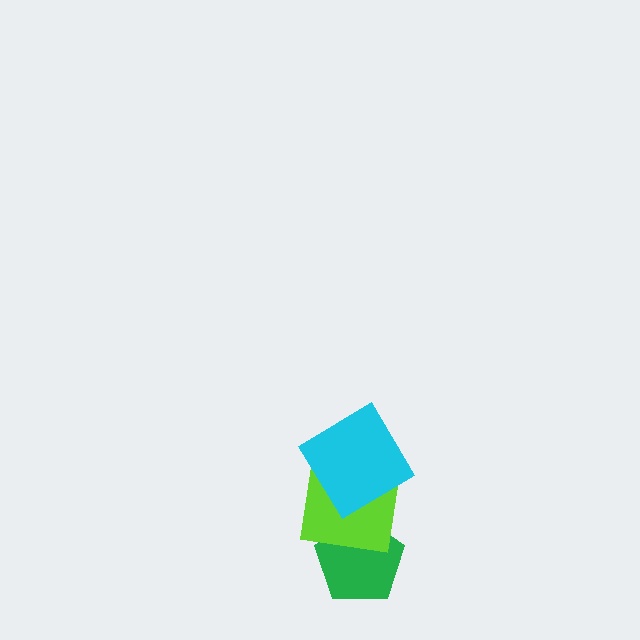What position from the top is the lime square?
The lime square is 2nd from the top.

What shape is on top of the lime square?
The cyan diamond is on top of the lime square.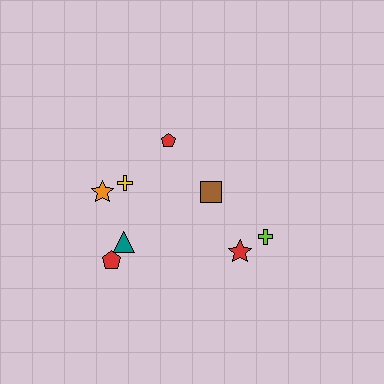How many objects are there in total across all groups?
There are 8 objects.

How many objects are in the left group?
There are 5 objects.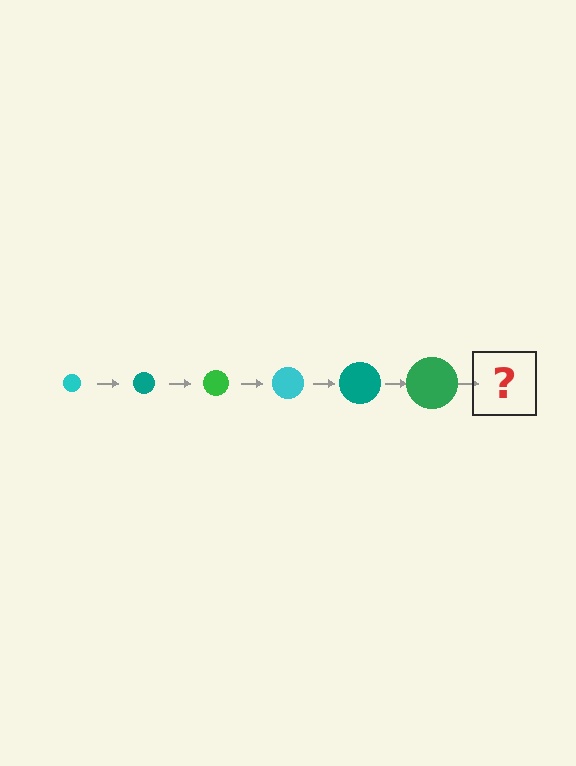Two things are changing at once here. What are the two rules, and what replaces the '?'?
The two rules are that the circle grows larger each step and the color cycles through cyan, teal, and green. The '?' should be a cyan circle, larger than the previous one.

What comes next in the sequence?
The next element should be a cyan circle, larger than the previous one.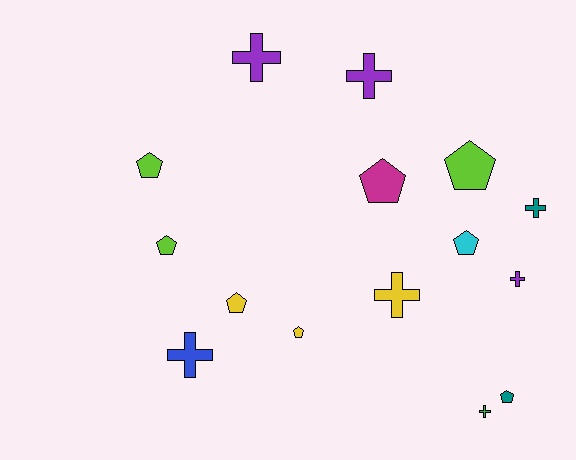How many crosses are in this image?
There are 7 crosses.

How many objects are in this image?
There are 15 objects.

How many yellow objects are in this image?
There are 3 yellow objects.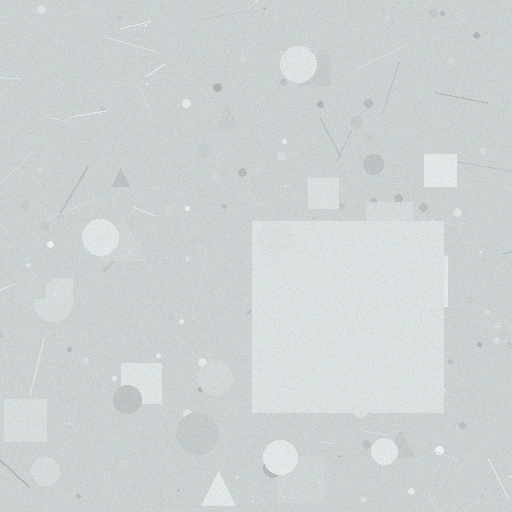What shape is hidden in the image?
A square is hidden in the image.